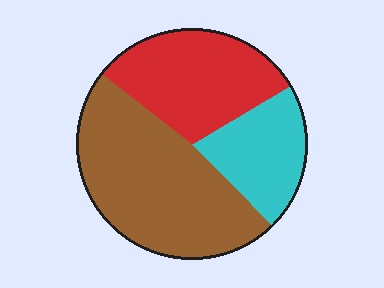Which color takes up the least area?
Cyan, at roughly 20%.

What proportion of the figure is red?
Red covers 31% of the figure.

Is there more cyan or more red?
Red.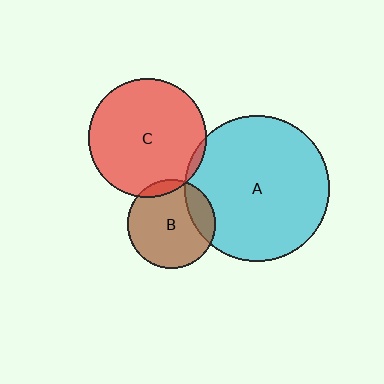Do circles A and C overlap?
Yes.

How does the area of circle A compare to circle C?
Approximately 1.5 times.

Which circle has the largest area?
Circle A (cyan).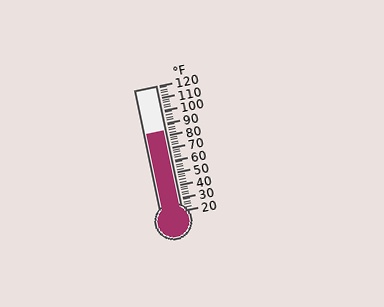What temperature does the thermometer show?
The thermometer shows approximately 84°F.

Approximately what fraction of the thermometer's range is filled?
The thermometer is filled to approximately 65% of its range.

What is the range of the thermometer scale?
The thermometer scale ranges from 20°F to 120°F.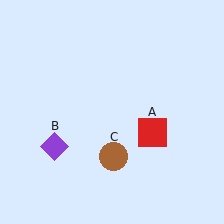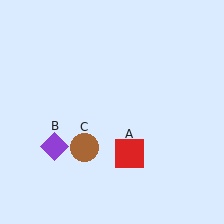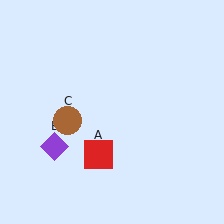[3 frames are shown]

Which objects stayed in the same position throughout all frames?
Purple diamond (object B) remained stationary.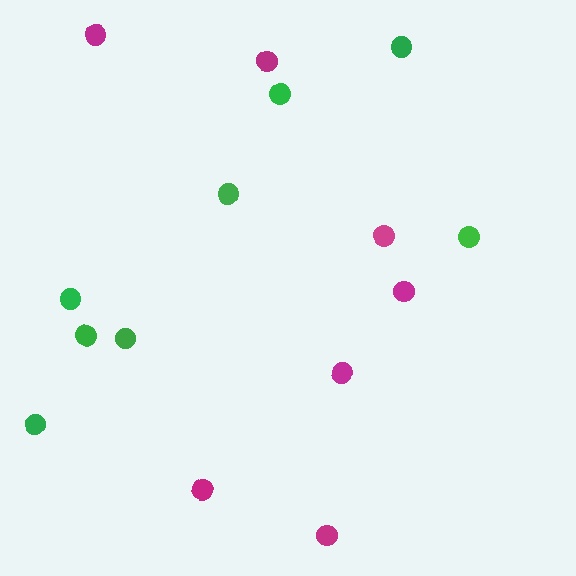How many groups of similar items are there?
There are 2 groups: one group of magenta circles (7) and one group of green circles (8).